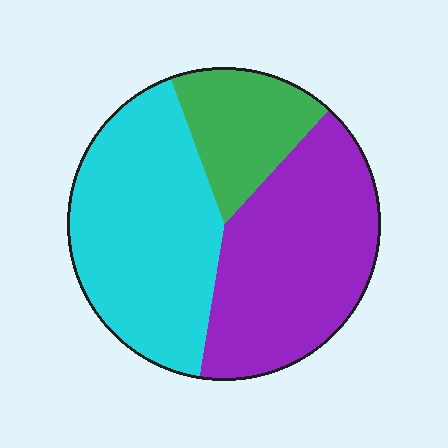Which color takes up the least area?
Green, at roughly 15%.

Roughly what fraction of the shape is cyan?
Cyan takes up about two fifths (2/5) of the shape.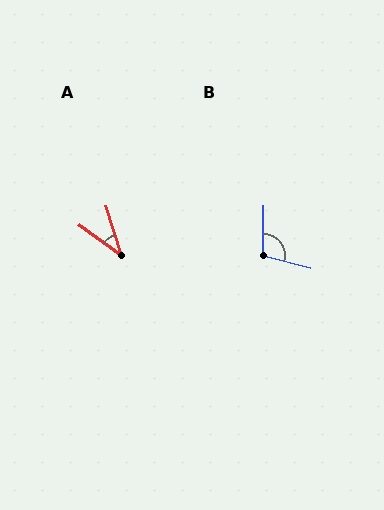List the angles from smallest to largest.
A (37°), B (104°).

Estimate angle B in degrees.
Approximately 104 degrees.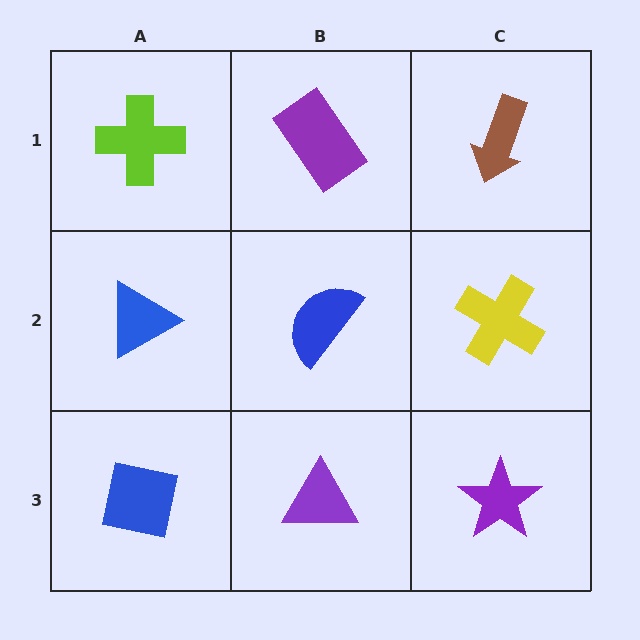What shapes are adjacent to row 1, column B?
A blue semicircle (row 2, column B), a lime cross (row 1, column A), a brown arrow (row 1, column C).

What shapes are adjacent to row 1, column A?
A blue triangle (row 2, column A), a purple rectangle (row 1, column B).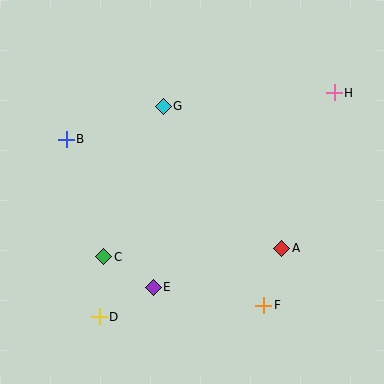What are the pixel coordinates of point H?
Point H is at (334, 93).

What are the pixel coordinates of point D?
Point D is at (99, 317).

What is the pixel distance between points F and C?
The distance between F and C is 167 pixels.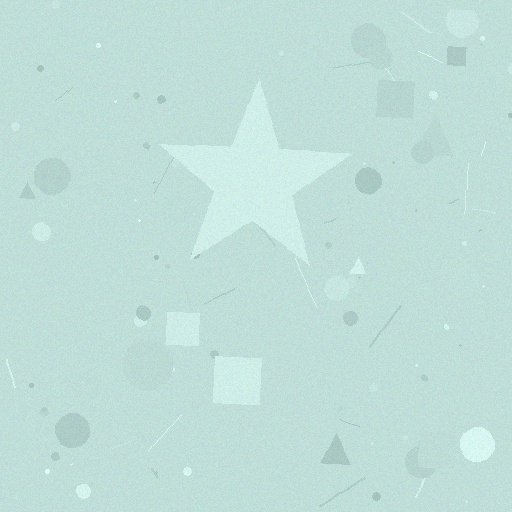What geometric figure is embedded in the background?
A star is embedded in the background.